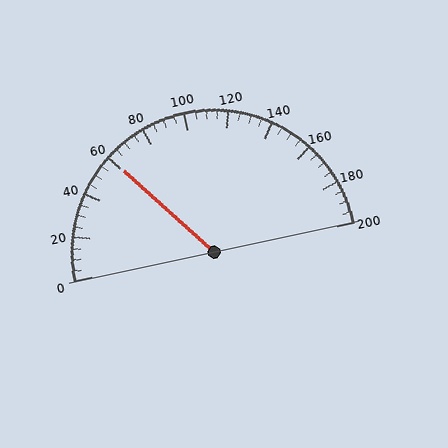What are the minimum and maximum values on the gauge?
The gauge ranges from 0 to 200.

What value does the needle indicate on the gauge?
The needle indicates approximately 60.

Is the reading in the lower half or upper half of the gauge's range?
The reading is in the lower half of the range (0 to 200).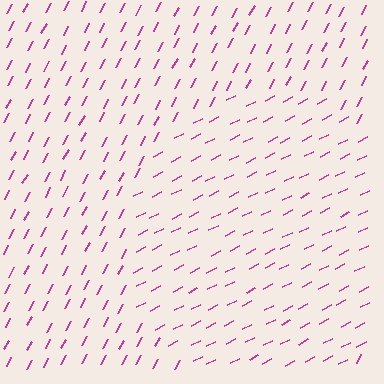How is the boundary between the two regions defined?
The boundary is defined purely by a change in line orientation (approximately 35 degrees difference). All lines are the same color and thickness.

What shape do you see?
I see a circle.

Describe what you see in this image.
The image is filled with small magenta line segments. A circle region in the image has lines oriented differently from the surrounding lines, creating a visible texture boundary.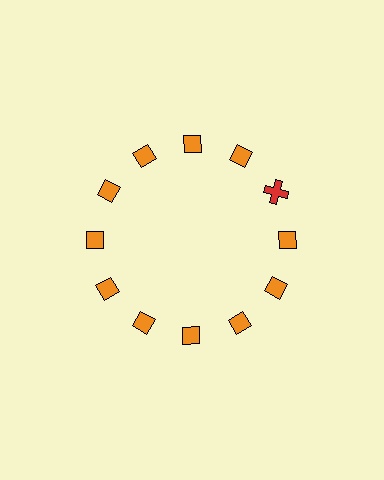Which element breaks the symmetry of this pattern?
The red cross at roughly the 2 o'clock position breaks the symmetry. All other shapes are orange diamonds.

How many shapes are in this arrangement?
There are 12 shapes arranged in a ring pattern.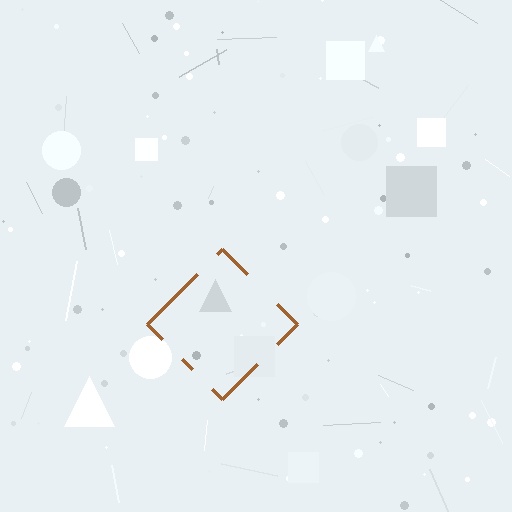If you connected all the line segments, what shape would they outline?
They would outline a diamond.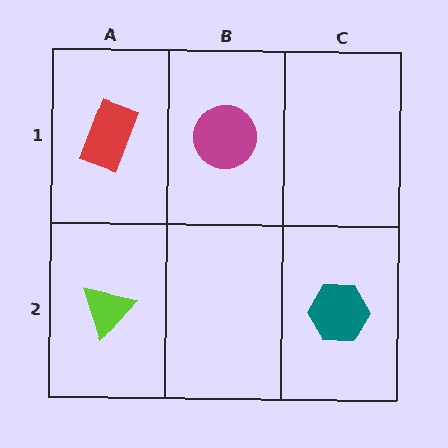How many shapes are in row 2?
2 shapes.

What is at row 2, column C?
A teal hexagon.